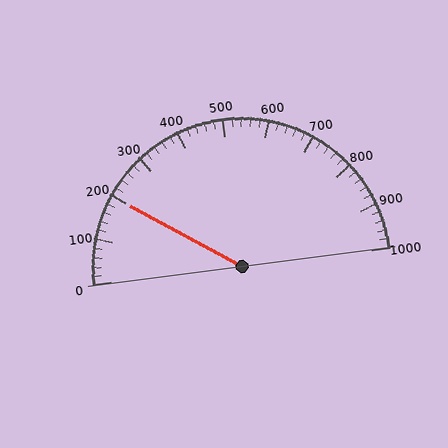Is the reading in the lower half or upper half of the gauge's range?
The reading is in the lower half of the range (0 to 1000).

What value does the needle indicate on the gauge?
The needle indicates approximately 200.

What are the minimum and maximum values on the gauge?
The gauge ranges from 0 to 1000.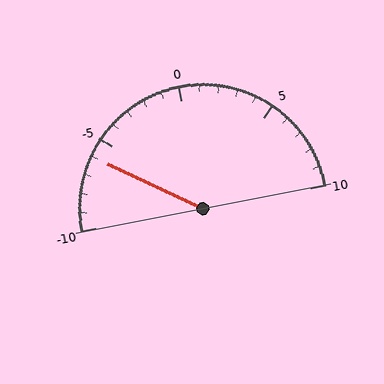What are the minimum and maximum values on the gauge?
The gauge ranges from -10 to 10.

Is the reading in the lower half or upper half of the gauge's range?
The reading is in the lower half of the range (-10 to 10).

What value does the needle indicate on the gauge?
The needle indicates approximately -6.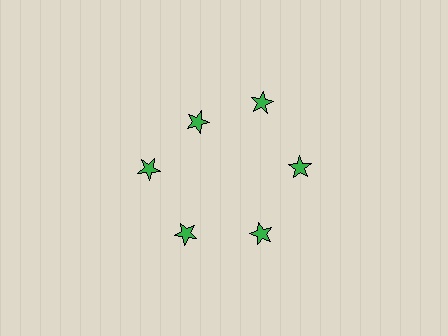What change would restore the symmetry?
The symmetry would be restored by moving it outward, back onto the ring so that all 6 stars sit at equal angles and equal distance from the center.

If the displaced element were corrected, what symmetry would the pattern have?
It would have 6-fold rotational symmetry — the pattern would map onto itself every 60 degrees.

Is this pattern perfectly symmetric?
No. The 6 green stars are arranged in a ring, but one element near the 11 o'clock position is pulled inward toward the center, breaking the 6-fold rotational symmetry.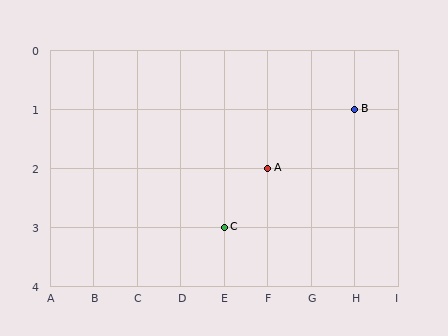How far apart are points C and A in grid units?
Points C and A are 1 column and 1 row apart (about 1.4 grid units diagonally).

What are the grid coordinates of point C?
Point C is at grid coordinates (E, 3).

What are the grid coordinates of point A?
Point A is at grid coordinates (F, 2).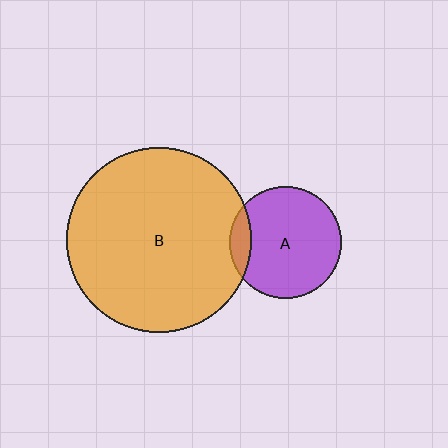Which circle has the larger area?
Circle B (orange).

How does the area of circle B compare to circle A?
Approximately 2.7 times.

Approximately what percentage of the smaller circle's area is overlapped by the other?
Approximately 10%.